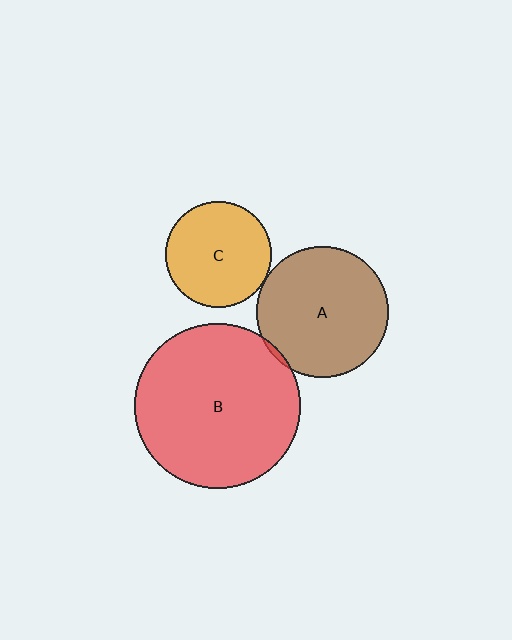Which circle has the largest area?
Circle B (red).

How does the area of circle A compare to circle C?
Approximately 1.6 times.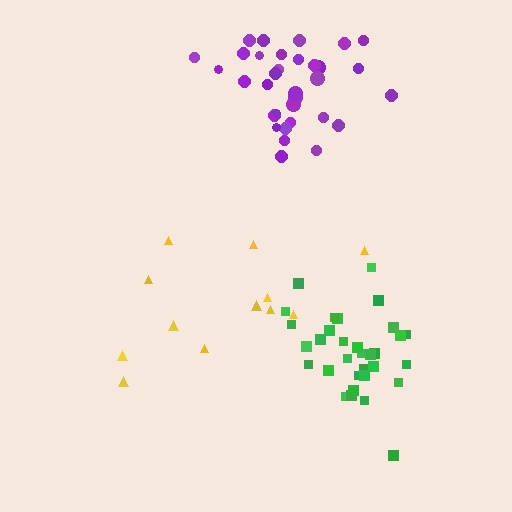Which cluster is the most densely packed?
Green.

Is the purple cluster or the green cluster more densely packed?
Green.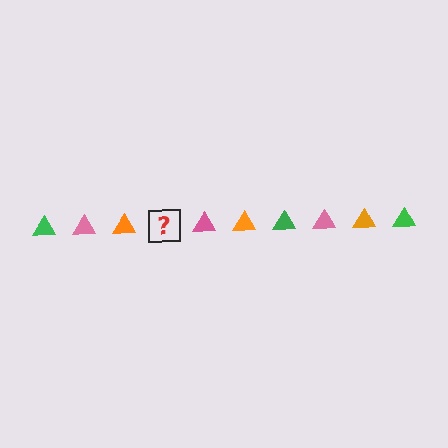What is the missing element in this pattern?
The missing element is a green triangle.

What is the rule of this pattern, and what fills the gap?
The rule is that the pattern cycles through green, pink, orange triangles. The gap should be filled with a green triangle.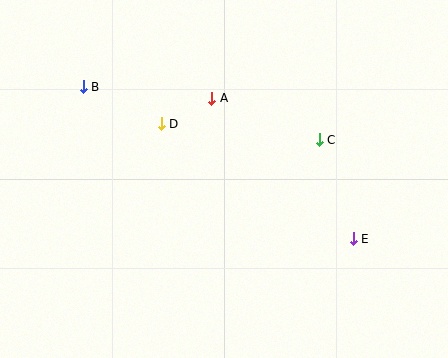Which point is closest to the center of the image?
Point A at (212, 98) is closest to the center.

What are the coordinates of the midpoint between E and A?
The midpoint between E and A is at (282, 168).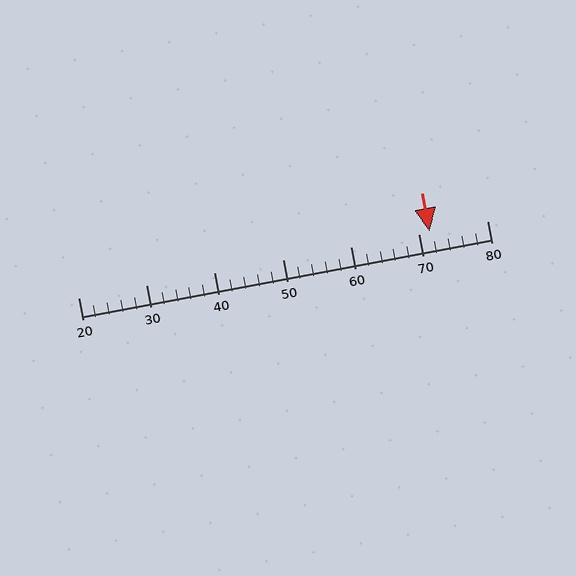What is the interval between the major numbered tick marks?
The major tick marks are spaced 10 units apart.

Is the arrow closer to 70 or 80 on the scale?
The arrow is closer to 70.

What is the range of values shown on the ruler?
The ruler shows values from 20 to 80.